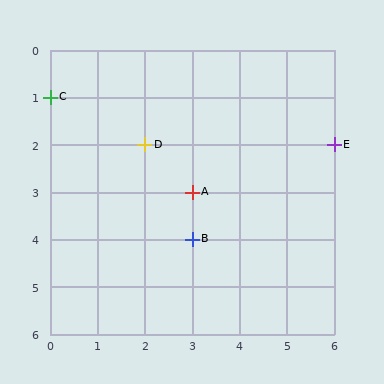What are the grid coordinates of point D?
Point D is at grid coordinates (2, 2).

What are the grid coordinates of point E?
Point E is at grid coordinates (6, 2).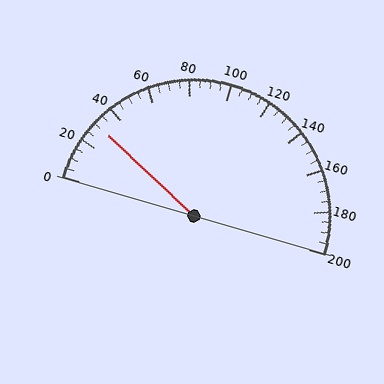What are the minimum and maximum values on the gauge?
The gauge ranges from 0 to 200.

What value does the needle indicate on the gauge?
The needle indicates approximately 30.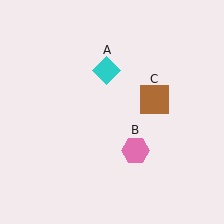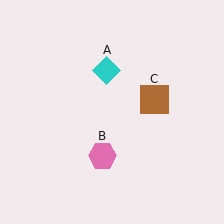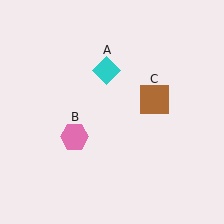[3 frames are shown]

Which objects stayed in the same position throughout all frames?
Cyan diamond (object A) and brown square (object C) remained stationary.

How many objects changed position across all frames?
1 object changed position: pink hexagon (object B).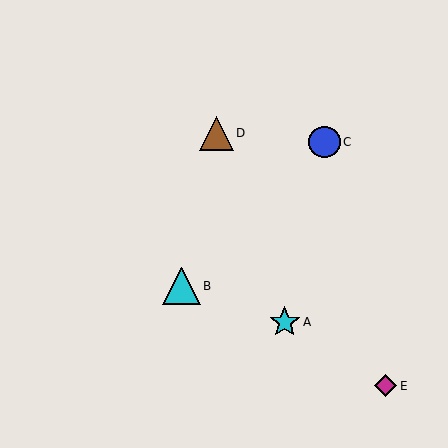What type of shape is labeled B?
Shape B is a cyan triangle.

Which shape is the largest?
The cyan triangle (labeled B) is the largest.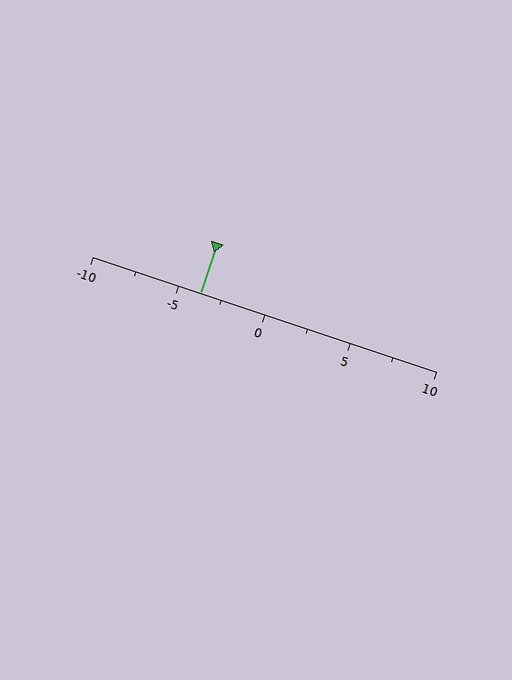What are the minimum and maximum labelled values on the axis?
The axis runs from -10 to 10.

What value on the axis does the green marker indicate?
The marker indicates approximately -3.8.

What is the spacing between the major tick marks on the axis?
The major ticks are spaced 5 apart.